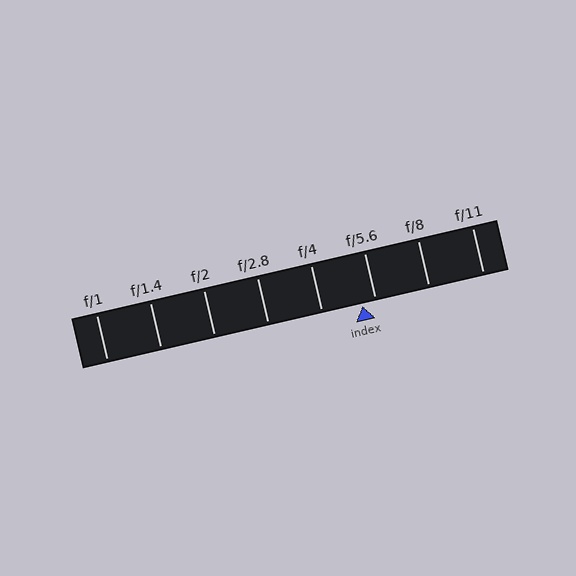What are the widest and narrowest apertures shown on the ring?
The widest aperture shown is f/1 and the narrowest is f/11.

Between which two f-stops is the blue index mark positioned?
The index mark is between f/4 and f/5.6.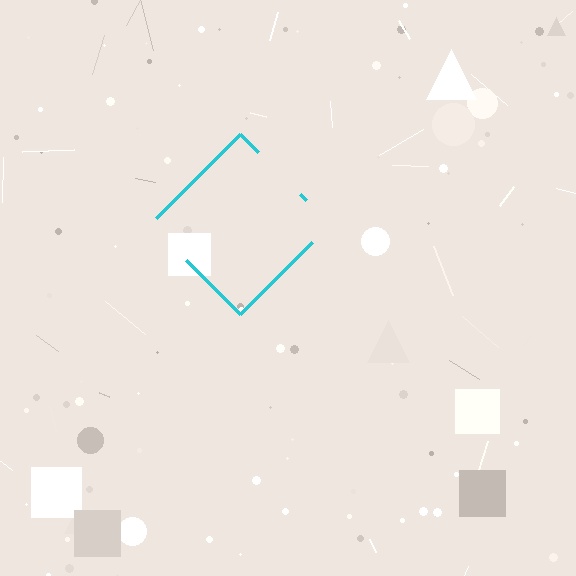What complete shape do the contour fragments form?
The contour fragments form a diamond.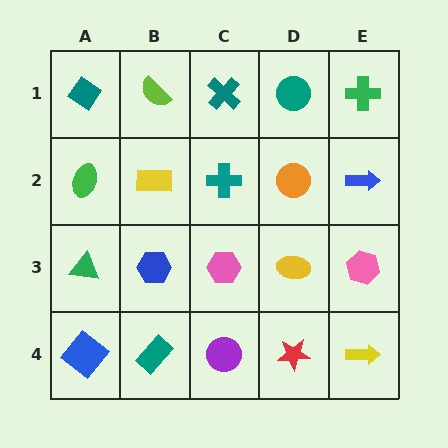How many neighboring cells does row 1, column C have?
3.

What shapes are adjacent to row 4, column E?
A pink hexagon (row 3, column E), a red star (row 4, column D).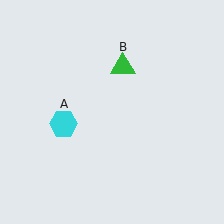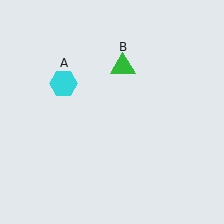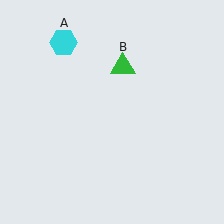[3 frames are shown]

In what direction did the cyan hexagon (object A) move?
The cyan hexagon (object A) moved up.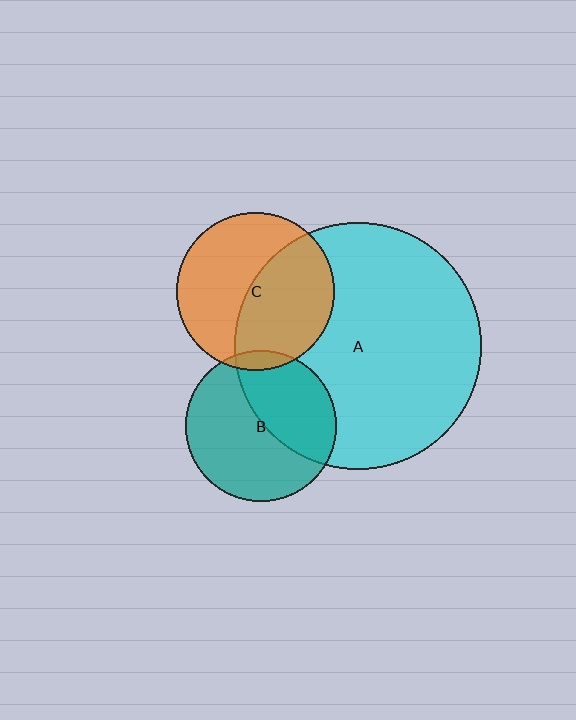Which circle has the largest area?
Circle A (cyan).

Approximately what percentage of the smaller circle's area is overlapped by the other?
Approximately 40%.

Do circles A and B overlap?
Yes.